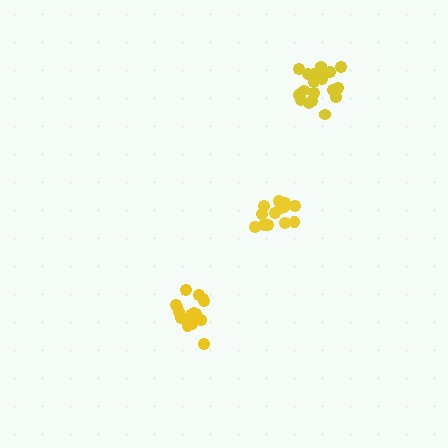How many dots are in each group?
Group 1: 19 dots, Group 2: 17 dots, Group 3: 13 dots (49 total).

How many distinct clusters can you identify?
There are 3 distinct clusters.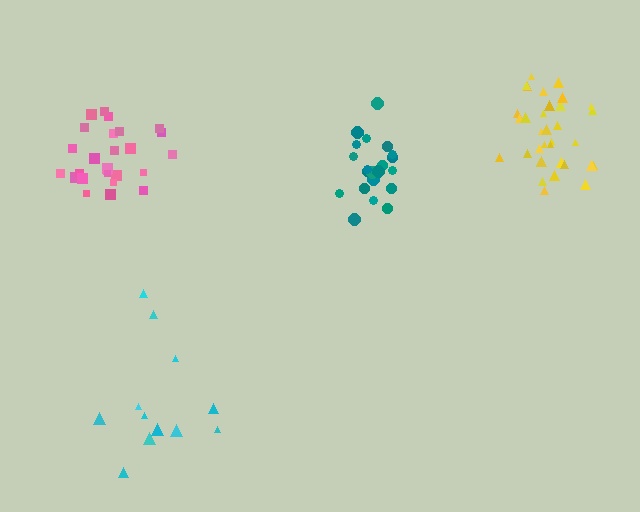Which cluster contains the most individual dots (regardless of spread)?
Yellow (34).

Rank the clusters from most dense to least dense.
yellow, pink, teal, cyan.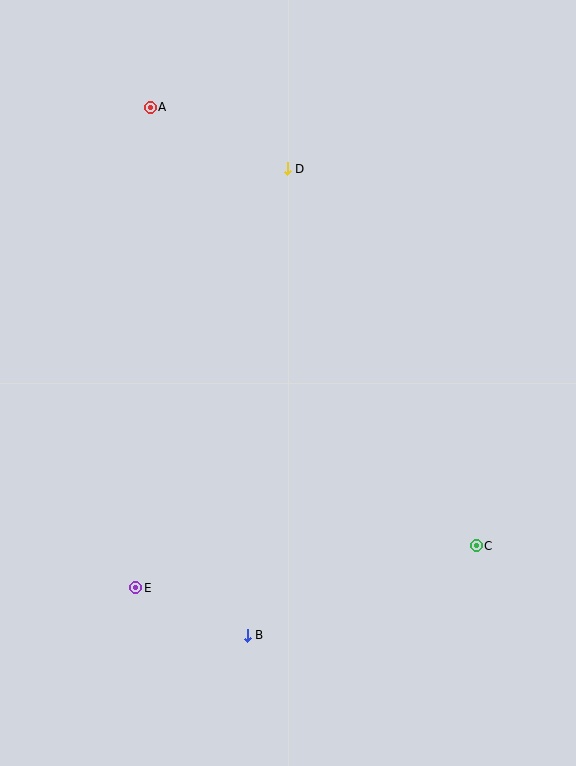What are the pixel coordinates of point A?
Point A is at (150, 107).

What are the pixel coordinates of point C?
Point C is at (476, 546).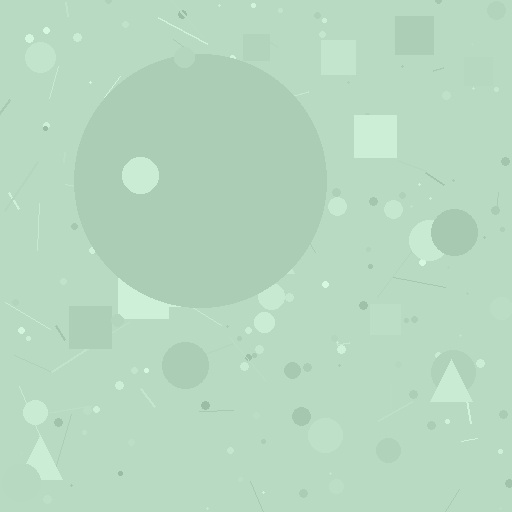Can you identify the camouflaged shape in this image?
The camouflaged shape is a circle.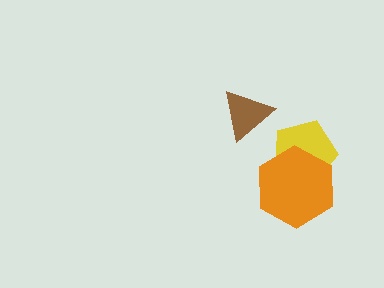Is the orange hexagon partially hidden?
No, no other shape covers it.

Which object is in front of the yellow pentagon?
The orange hexagon is in front of the yellow pentagon.